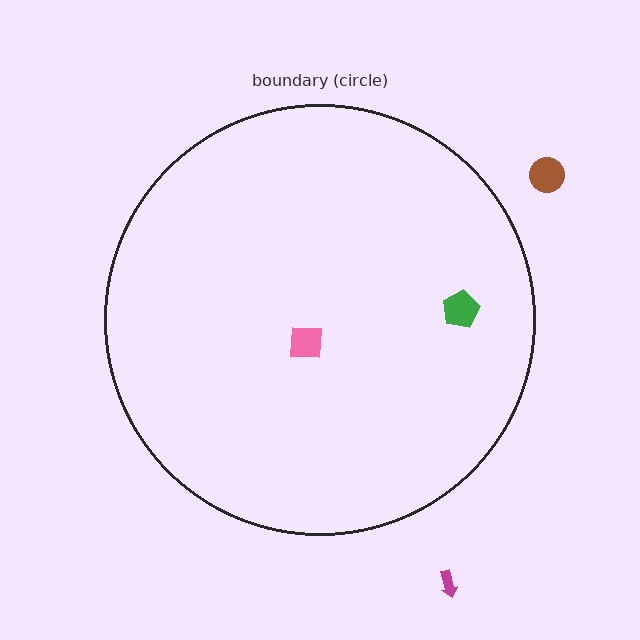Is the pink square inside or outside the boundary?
Inside.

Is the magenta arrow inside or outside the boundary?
Outside.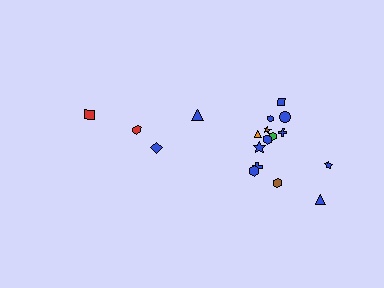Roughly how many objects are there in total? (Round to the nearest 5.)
Roughly 20 objects in total.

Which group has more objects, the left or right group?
The right group.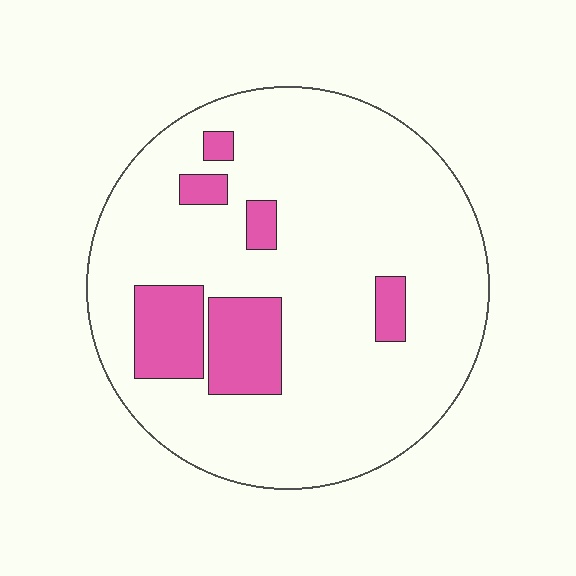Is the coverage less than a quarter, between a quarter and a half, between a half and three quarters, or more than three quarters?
Less than a quarter.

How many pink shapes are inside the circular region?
6.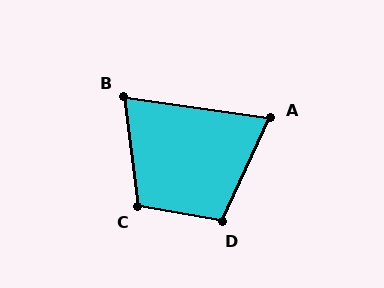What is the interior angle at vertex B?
Approximately 75 degrees (acute).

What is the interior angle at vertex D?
Approximately 105 degrees (obtuse).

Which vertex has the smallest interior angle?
A, at approximately 73 degrees.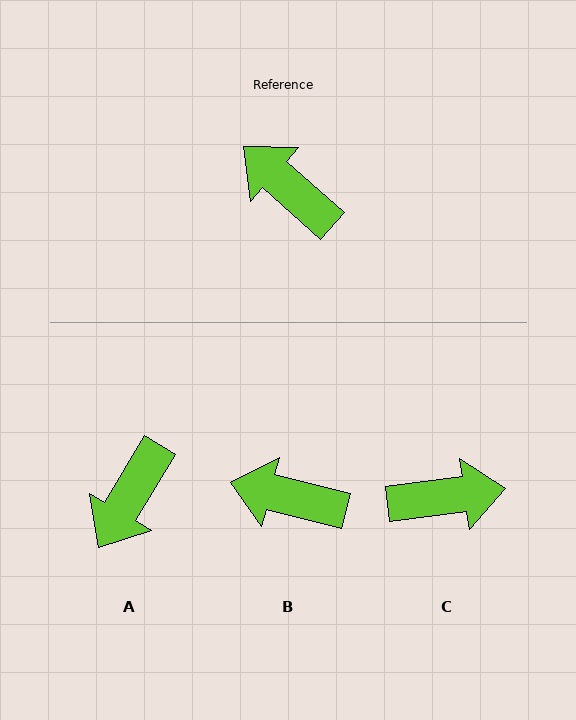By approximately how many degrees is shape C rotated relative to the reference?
Approximately 131 degrees clockwise.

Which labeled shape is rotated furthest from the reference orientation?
C, about 131 degrees away.